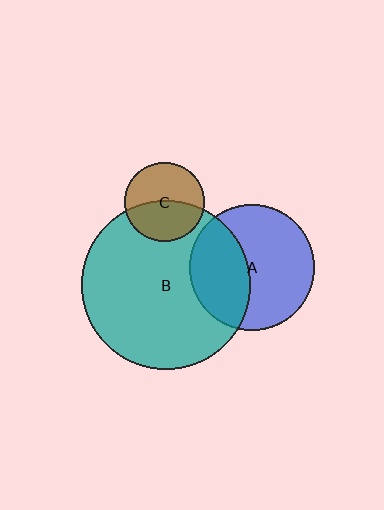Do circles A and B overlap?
Yes.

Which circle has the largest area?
Circle B (teal).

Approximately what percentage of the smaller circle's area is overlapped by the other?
Approximately 40%.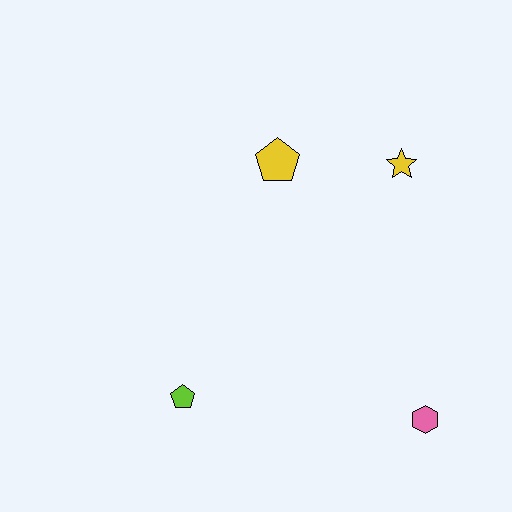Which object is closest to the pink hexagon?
The lime pentagon is closest to the pink hexagon.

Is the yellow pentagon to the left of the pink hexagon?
Yes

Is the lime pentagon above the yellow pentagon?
No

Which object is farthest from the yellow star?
The lime pentagon is farthest from the yellow star.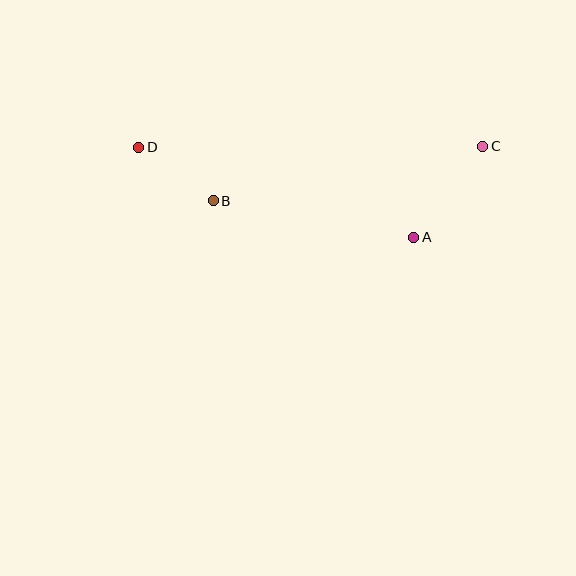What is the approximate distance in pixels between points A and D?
The distance between A and D is approximately 289 pixels.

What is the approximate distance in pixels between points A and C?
The distance between A and C is approximately 114 pixels.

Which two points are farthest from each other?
Points C and D are farthest from each other.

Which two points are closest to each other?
Points B and D are closest to each other.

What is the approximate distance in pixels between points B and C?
The distance between B and C is approximately 275 pixels.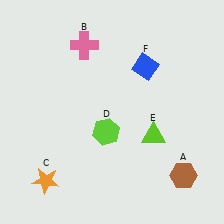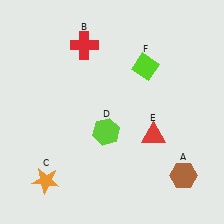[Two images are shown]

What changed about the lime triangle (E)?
In Image 1, E is lime. In Image 2, it changed to red.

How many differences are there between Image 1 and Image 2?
There are 3 differences between the two images.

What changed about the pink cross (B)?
In Image 1, B is pink. In Image 2, it changed to red.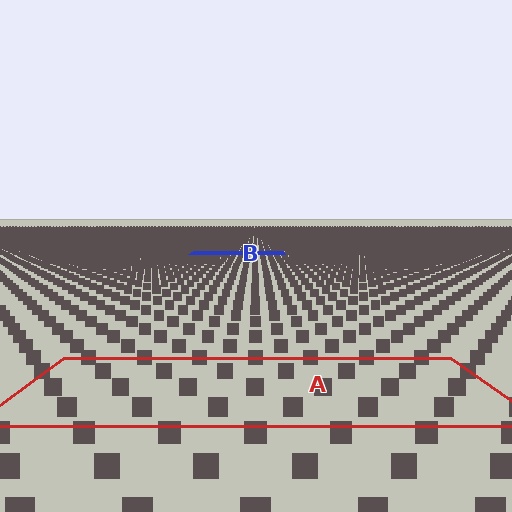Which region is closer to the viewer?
Region A is closer. The texture elements there are larger and more spread out.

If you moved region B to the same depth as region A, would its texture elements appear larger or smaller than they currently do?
They would appear larger. At a closer depth, the same texture elements are projected at a bigger on-screen size.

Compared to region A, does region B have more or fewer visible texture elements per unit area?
Region B has more texture elements per unit area — they are packed more densely because it is farther away.